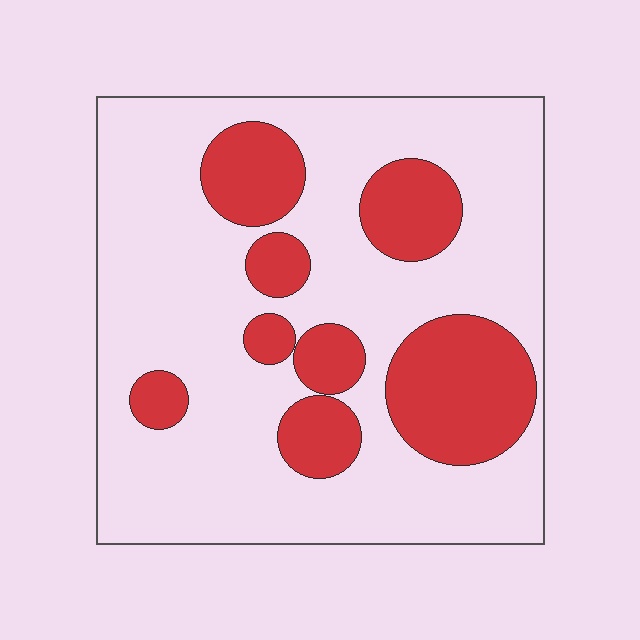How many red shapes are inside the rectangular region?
8.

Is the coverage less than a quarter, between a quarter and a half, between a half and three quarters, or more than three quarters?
Between a quarter and a half.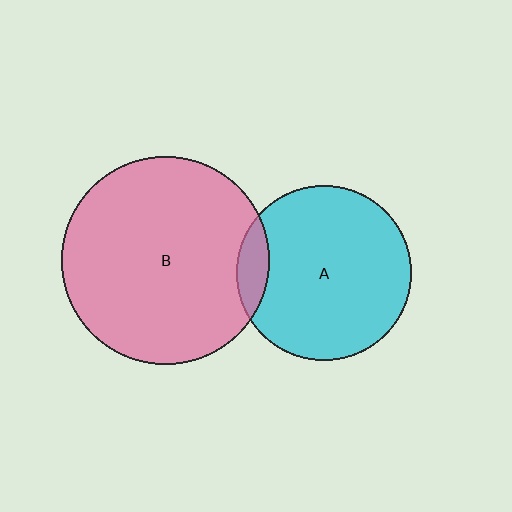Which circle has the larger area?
Circle B (pink).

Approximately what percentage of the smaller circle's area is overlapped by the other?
Approximately 10%.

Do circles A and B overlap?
Yes.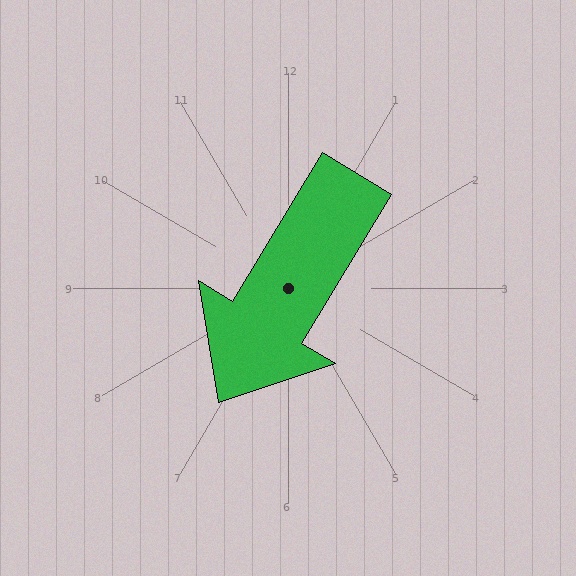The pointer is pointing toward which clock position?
Roughly 7 o'clock.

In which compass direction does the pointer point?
Southwest.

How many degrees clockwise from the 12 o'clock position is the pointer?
Approximately 211 degrees.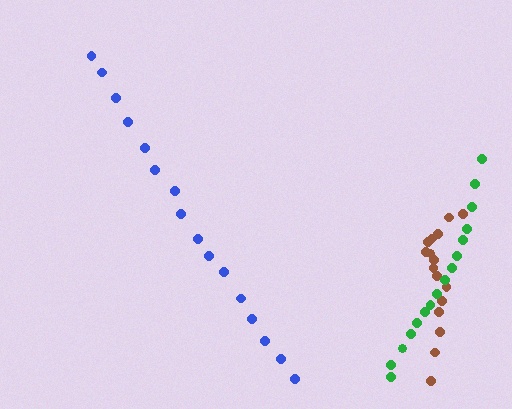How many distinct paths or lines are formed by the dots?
There are 3 distinct paths.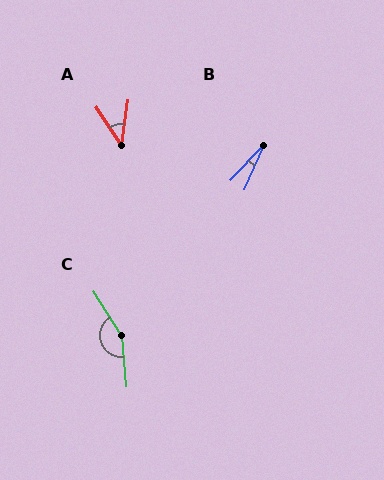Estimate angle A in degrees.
Approximately 42 degrees.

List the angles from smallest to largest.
B (20°), A (42°), C (153°).